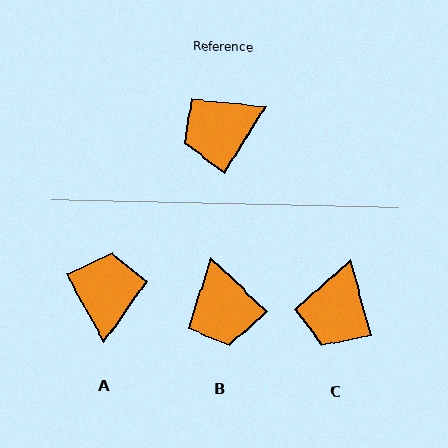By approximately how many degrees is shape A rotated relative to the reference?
Approximately 120 degrees clockwise.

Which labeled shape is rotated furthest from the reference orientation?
A, about 120 degrees away.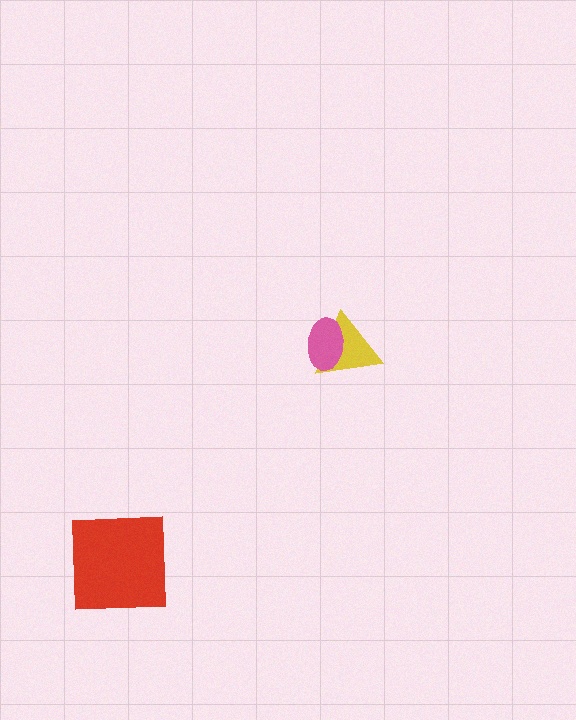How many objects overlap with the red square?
0 objects overlap with the red square.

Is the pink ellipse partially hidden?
No, no other shape covers it.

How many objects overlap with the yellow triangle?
1 object overlaps with the yellow triangle.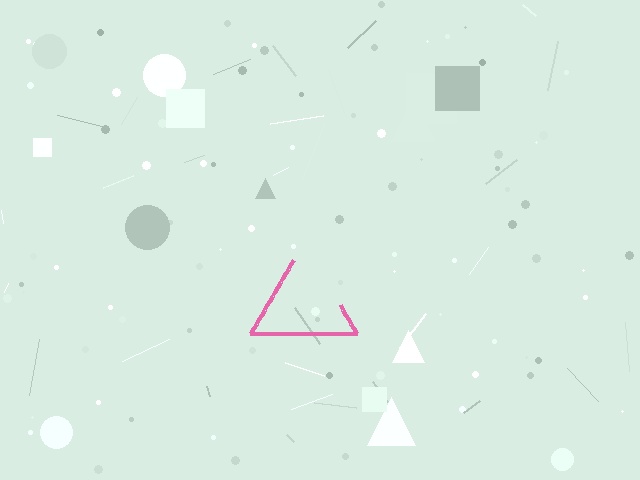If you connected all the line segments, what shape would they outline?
They would outline a triangle.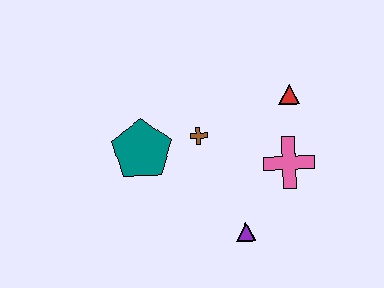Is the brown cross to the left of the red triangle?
Yes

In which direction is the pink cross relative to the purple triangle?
The pink cross is above the purple triangle.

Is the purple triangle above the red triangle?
No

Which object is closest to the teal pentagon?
The brown cross is closest to the teal pentagon.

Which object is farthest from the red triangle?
The teal pentagon is farthest from the red triangle.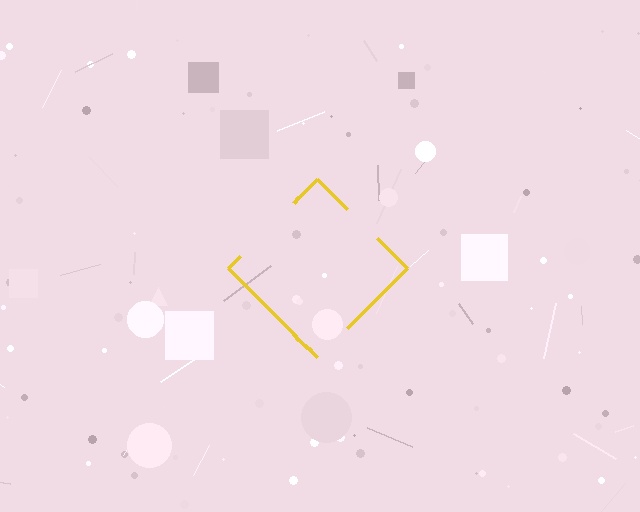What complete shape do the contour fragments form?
The contour fragments form a diamond.